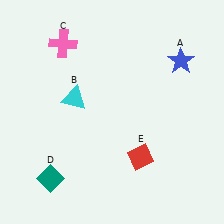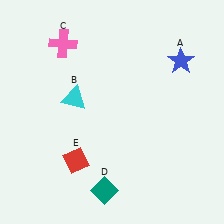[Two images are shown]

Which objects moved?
The objects that moved are: the teal diamond (D), the red diamond (E).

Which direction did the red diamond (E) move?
The red diamond (E) moved left.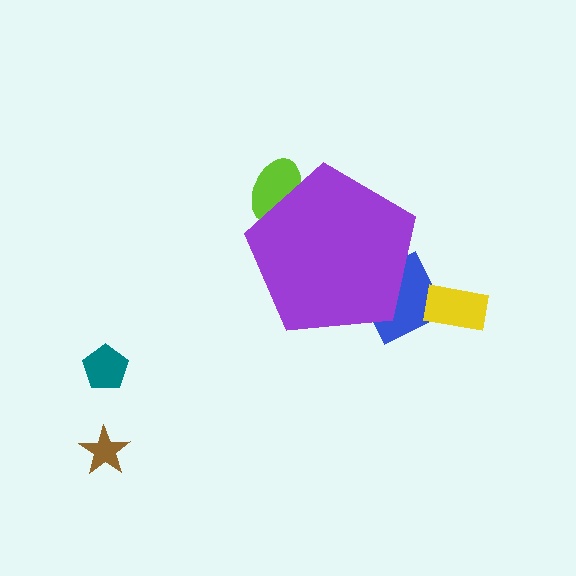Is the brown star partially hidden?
No, the brown star is fully visible.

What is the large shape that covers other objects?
A purple pentagon.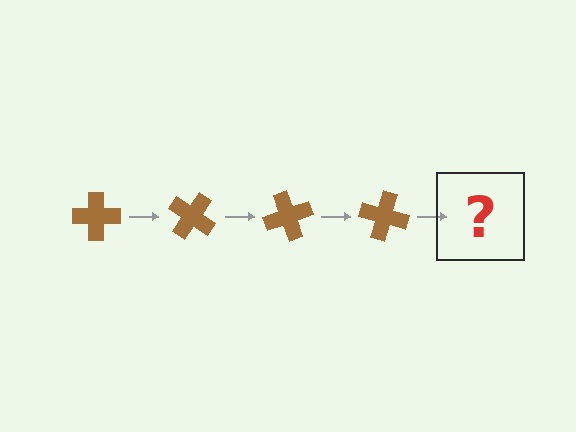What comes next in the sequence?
The next element should be a brown cross rotated 140 degrees.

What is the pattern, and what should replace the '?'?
The pattern is that the cross rotates 35 degrees each step. The '?' should be a brown cross rotated 140 degrees.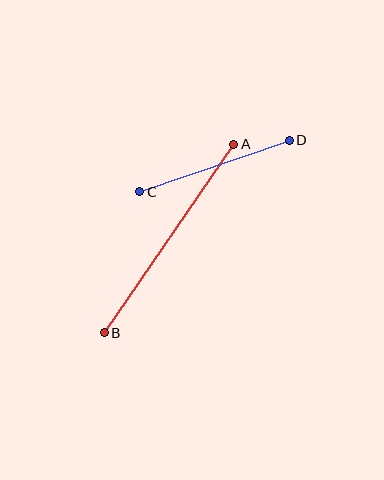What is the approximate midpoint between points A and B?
The midpoint is at approximately (169, 238) pixels.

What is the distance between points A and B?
The distance is approximately 229 pixels.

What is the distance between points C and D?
The distance is approximately 158 pixels.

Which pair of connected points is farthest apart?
Points A and B are farthest apart.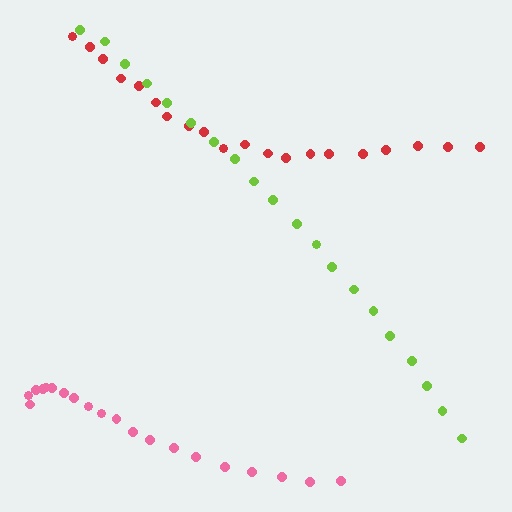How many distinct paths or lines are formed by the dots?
There are 3 distinct paths.